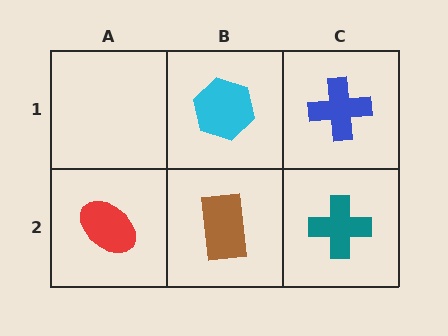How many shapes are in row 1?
2 shapes.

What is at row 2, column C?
A teal cross.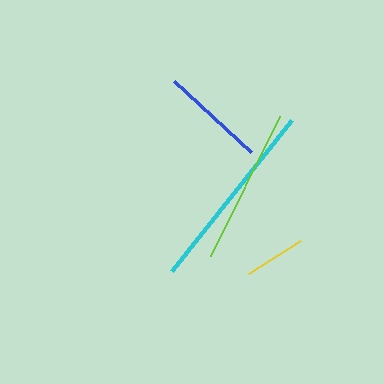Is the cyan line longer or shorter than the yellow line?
The cyan line is longer than the yellow line.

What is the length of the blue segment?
The blue segment is approximately 105 pixels long.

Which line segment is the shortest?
The yellow line is the shortest at approximately 61 pixels.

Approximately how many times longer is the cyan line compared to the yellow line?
The cyan line is approximately 3.1 times the length of the yellow line.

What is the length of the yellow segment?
The yellow segment is approximately 61 pixels long.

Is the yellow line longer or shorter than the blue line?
The blue line is longer than the yellow line.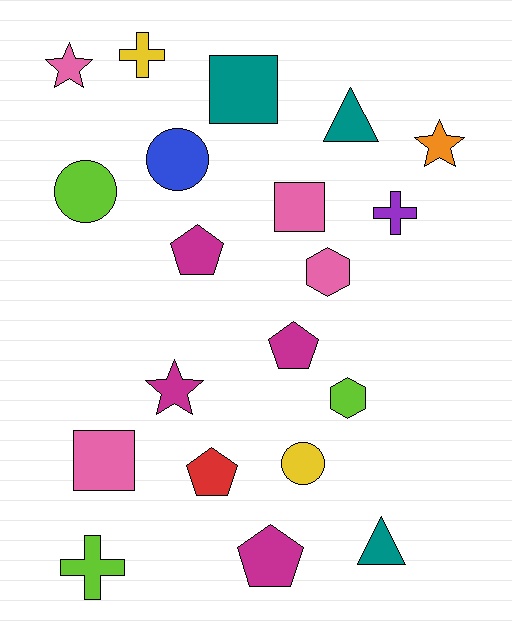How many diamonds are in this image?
There are no diamonds.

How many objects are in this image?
There are 20 objects.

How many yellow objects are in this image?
There are 2 yellow objects.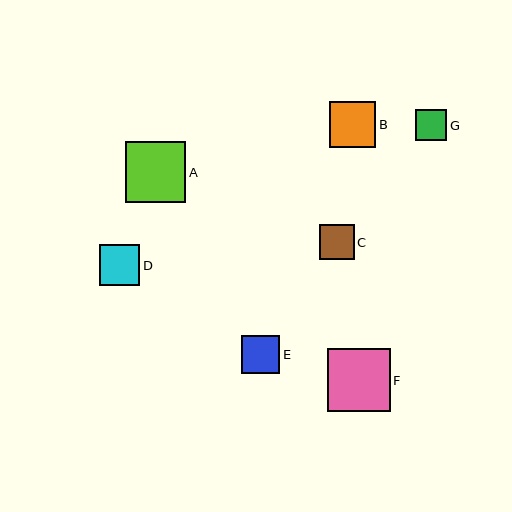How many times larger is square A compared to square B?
Square A is approximately 1.3 times the size of square B.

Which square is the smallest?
Square G is the smallest with a size of approximately 31 pixels.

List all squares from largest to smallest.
From largest to smallest: F, A, B, D, E, C, G.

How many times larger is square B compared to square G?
Square B is approximately 1.5 times the size of square G.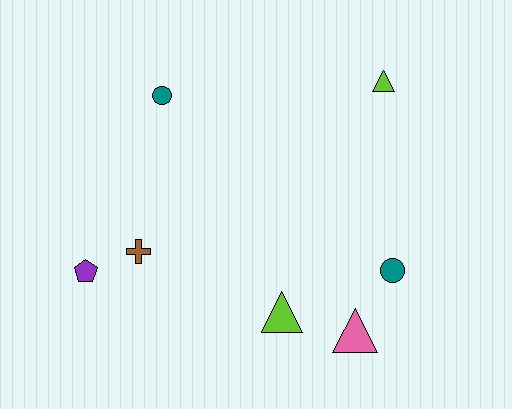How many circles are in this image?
There are 2 circles.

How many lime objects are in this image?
There are 2 lime objects.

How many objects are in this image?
There are 7 objects.